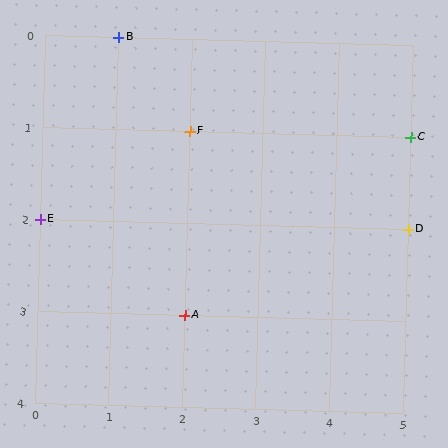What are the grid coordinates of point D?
Point D is at grid coordinates (5, 2).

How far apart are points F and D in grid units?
Points F and D are 3 columns and 1 row apart (about 3.2 grid units diagonally).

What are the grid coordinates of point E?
Point E is at grid coordinates (0, 2).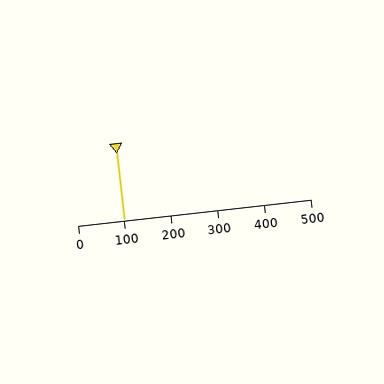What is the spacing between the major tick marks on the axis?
The major ticks are spaced 100 apart.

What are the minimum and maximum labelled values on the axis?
The axis runs from 0 to 500.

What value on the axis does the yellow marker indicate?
The marker indicates approximately 100.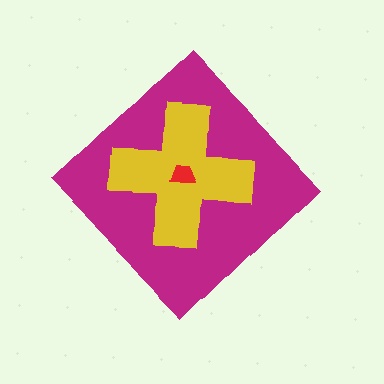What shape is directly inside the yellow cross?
The red trapezoid.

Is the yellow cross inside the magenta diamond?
Yes.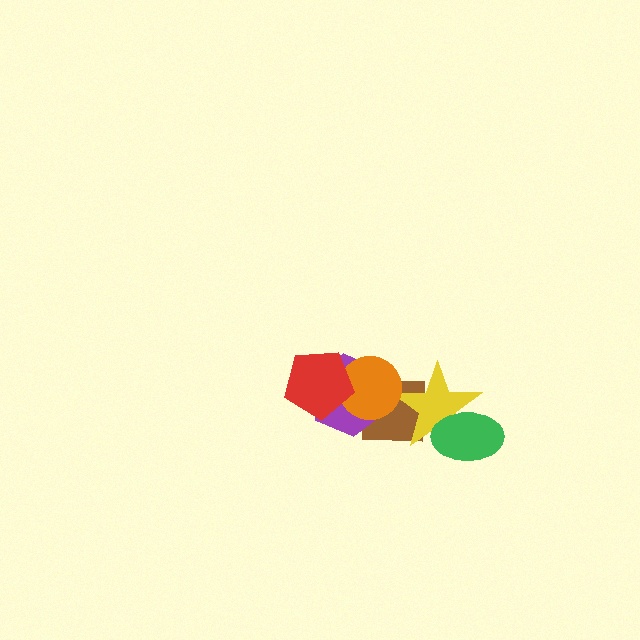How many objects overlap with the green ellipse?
1 object overlaps with the green ellipse.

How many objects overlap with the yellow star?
3 objects overlap with the yellow star.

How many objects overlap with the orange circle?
4 objects overlap with the orange circle.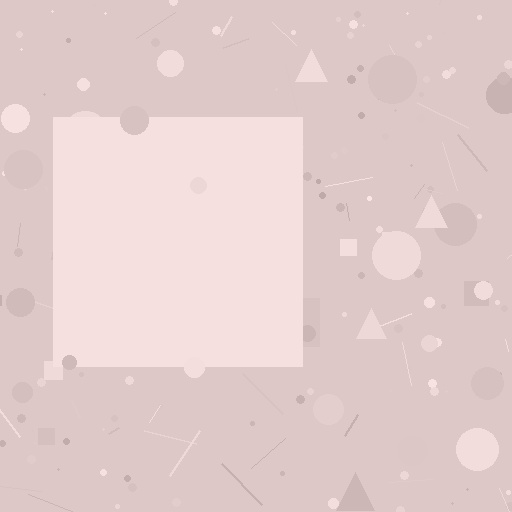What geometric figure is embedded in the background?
A square is embedded in the background.